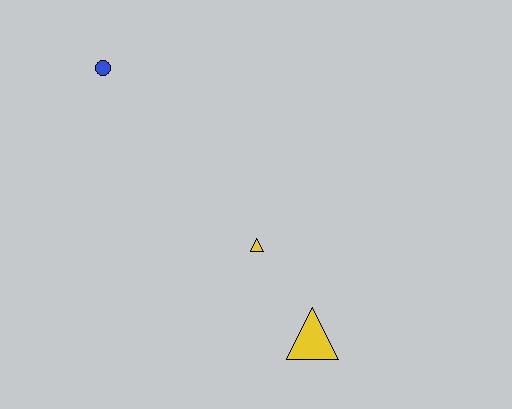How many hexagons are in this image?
There are no hexagons.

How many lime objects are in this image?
There are no lime objects.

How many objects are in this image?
There are 3 objects.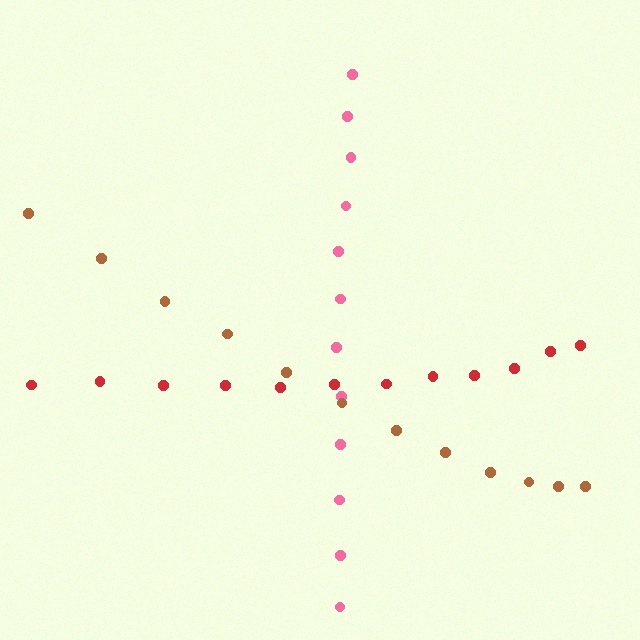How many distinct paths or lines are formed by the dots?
There are 3 distinct paths.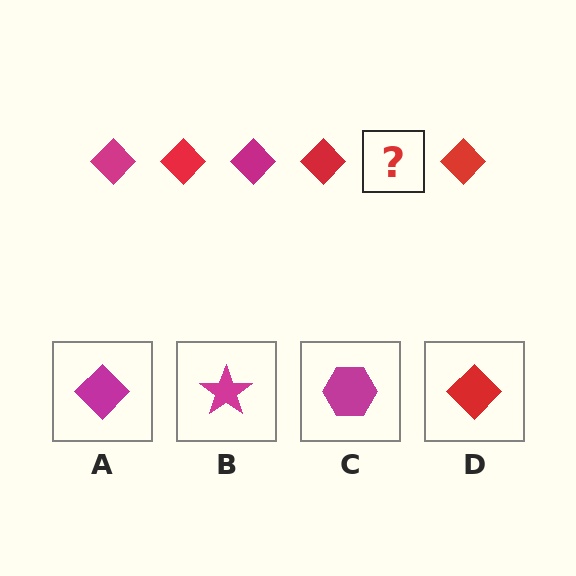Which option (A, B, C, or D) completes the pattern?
A.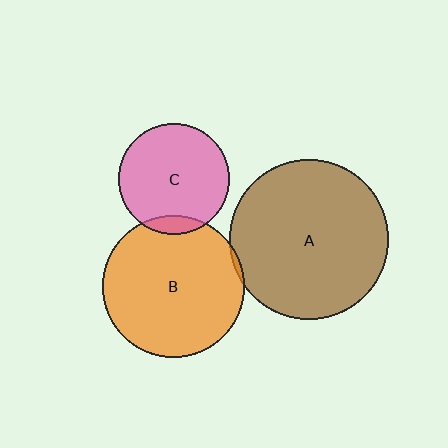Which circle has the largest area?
Circle A (brown).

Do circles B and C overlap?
Yes.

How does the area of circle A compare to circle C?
Approximately 2.1 times.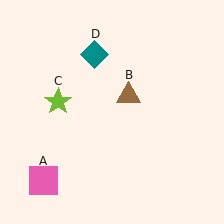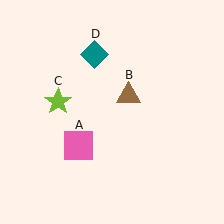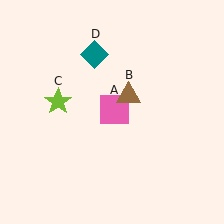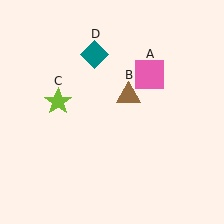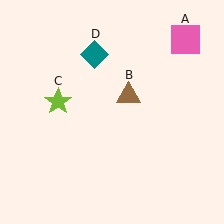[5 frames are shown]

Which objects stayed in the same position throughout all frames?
Brown triangle (object B) and lime star (object C) and teal diamond (object D) remained stationary.